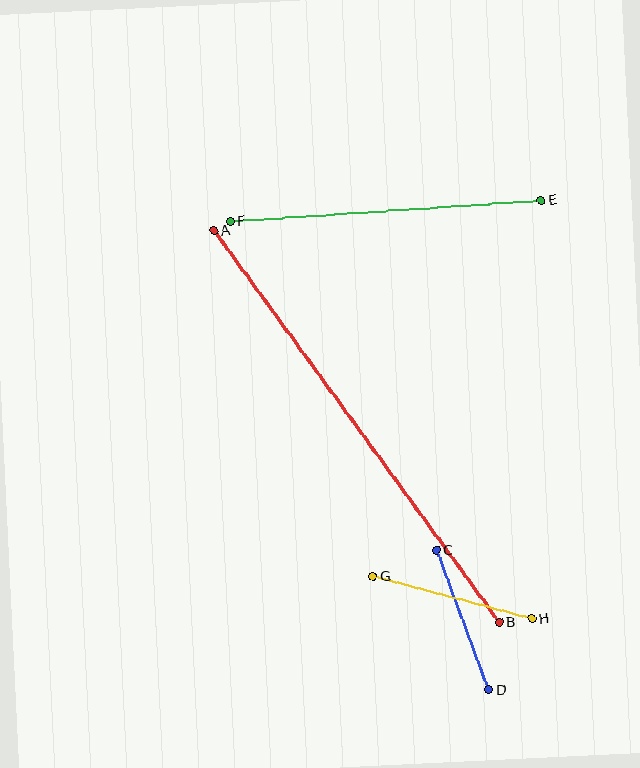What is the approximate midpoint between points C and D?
The midpoint is at approximately (463, 620) pixels.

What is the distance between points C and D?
The distance is approximately 150 pixels.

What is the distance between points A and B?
The distance is approximately 485 pixels.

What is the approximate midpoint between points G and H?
The midpoint is at approximately (452, 598) pixels.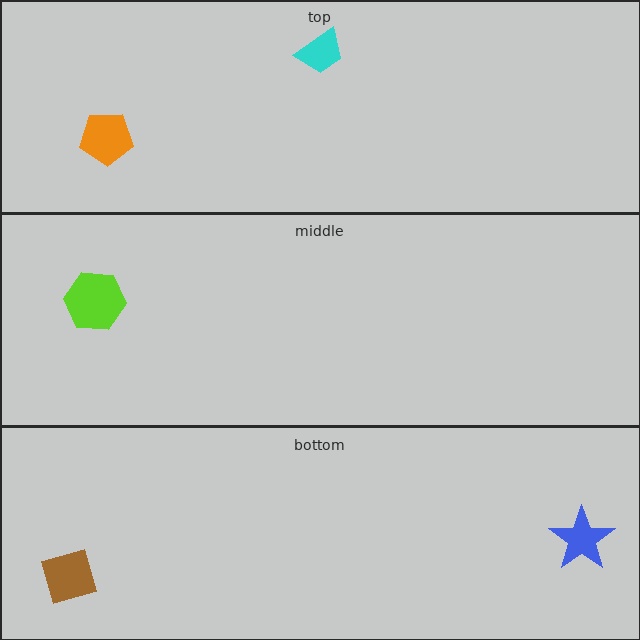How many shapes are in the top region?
2.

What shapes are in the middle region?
The lime hexagon.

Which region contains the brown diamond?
The bottom region.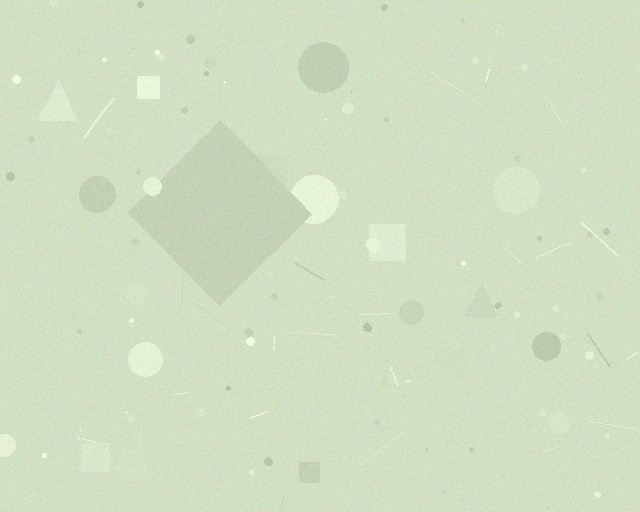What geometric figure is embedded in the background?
A diamond is embedded in the background.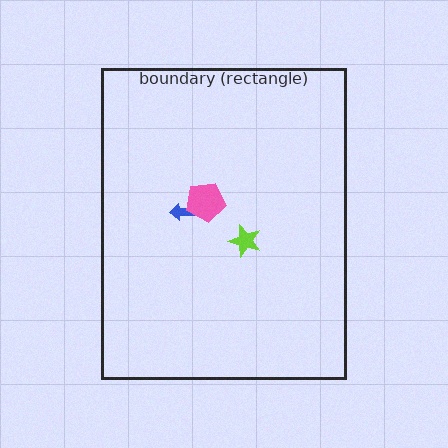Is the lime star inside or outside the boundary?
Inside.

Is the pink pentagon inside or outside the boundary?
Inside.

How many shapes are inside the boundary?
3 inside, 0 outside.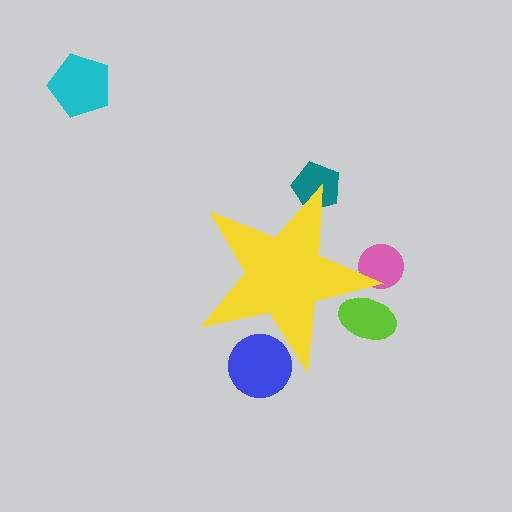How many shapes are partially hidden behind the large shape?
4 shapes are partially hidden.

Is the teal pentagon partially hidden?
Yes, the teal pentagon is partially hidden behind the yellow star.